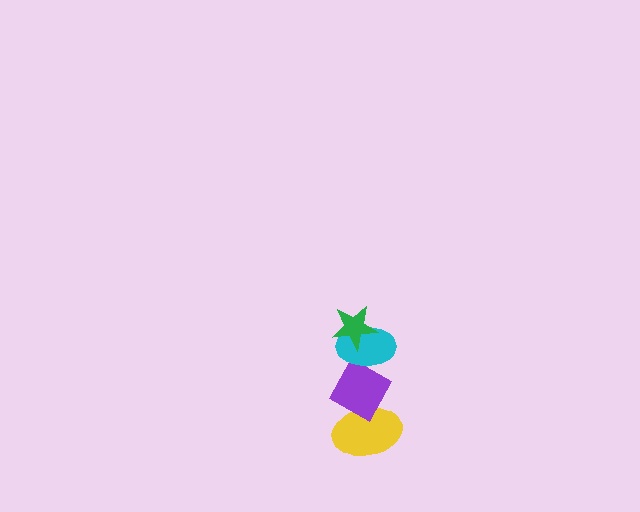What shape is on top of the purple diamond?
The cyan ellipse is on top of the purple diamond.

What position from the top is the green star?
The green star is 1st from the top.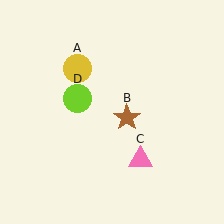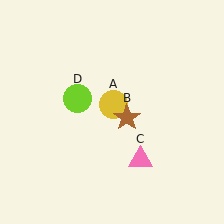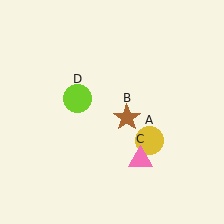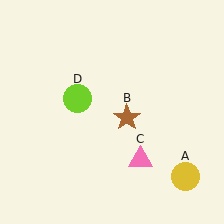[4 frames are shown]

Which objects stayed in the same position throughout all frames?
Brown star (object B) and pink triangle (object C) and lime circle (object D) remained stationary.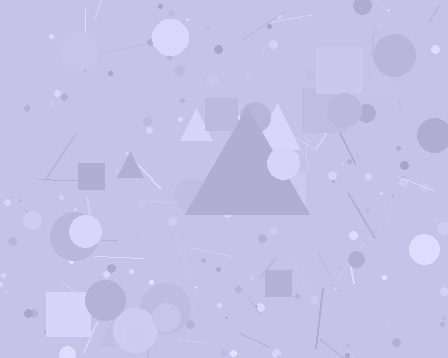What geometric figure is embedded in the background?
A triangle is embedded in the background.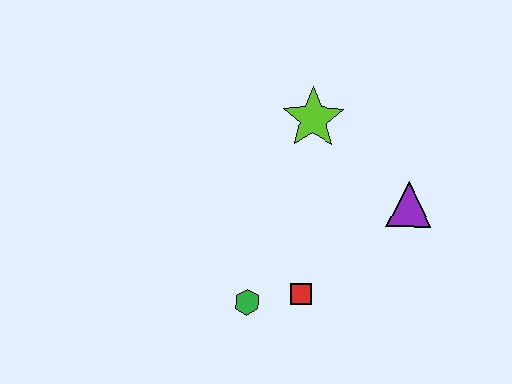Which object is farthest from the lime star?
The green hexagon is farthest from the lime star.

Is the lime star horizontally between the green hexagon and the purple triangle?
Yes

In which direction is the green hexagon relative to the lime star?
The green hexagon is below the lime star.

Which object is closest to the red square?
The green hexagon is closest to the red square.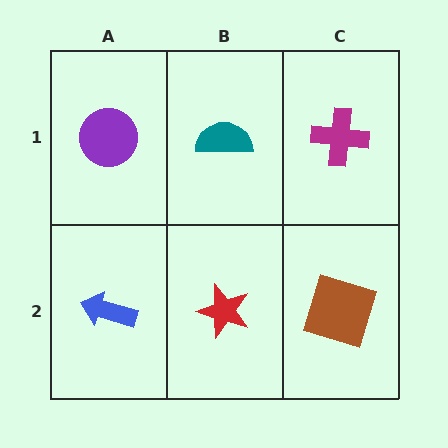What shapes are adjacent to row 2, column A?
A purple circle (row 1, column A), a red star (row 2, column B).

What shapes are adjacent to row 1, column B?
A red star (row 2, column B), a purple circle (row 1, column A), a magenta cross (row 1, column C).